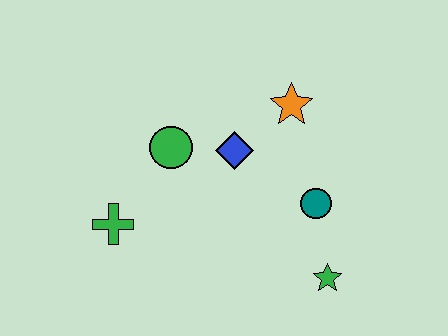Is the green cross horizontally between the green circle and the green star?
No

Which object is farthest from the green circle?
The green star is farthest from the green circle.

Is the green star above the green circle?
No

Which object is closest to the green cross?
The green circle is closest to the green cross.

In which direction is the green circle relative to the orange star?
The green circle is to the left of the orange star.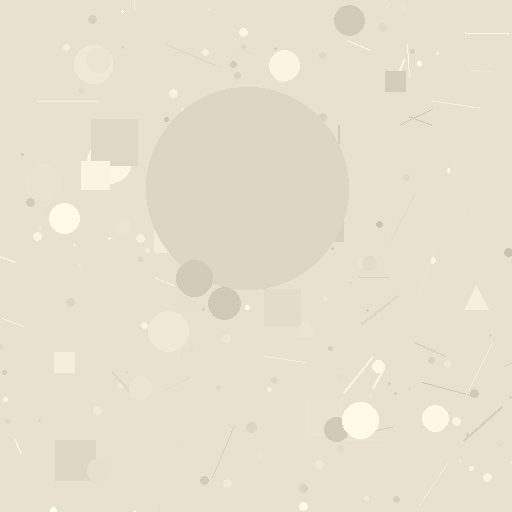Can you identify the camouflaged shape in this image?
The camouflaged shape is a circle.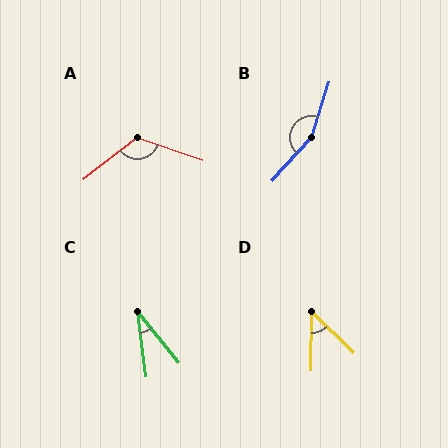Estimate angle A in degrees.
Approximately 124 degrees.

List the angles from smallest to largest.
C (32°), D (46°), A (124°), B (156°).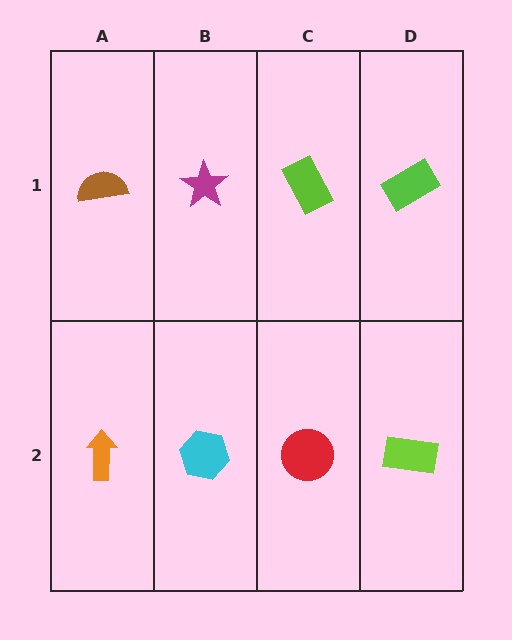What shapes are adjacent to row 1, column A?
An orange arrow (row 2, column A), a magenta star (row 1, column B).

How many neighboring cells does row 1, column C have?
3.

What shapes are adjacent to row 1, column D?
A lime rectangle (row 2, column D), a lime rectangle (row 1, column C).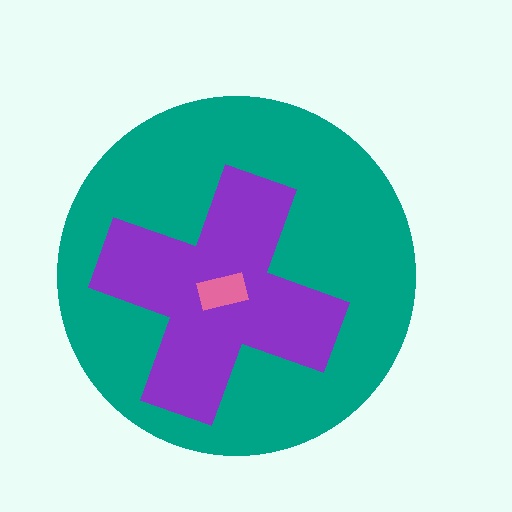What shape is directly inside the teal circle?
The purple cross.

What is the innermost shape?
The pink rectangle.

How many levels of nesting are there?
3.